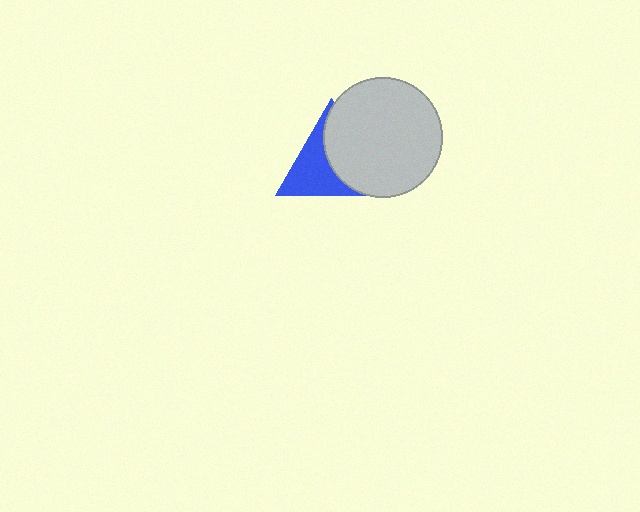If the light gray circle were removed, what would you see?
You would see the complete blue triangle.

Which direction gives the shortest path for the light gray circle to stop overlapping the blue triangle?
Moving right gives the shortest separation.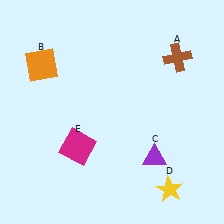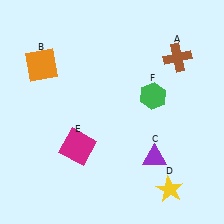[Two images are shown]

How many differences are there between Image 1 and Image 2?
There is 1 difference between the two images.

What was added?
A green hexagon (F) was added in Image 2.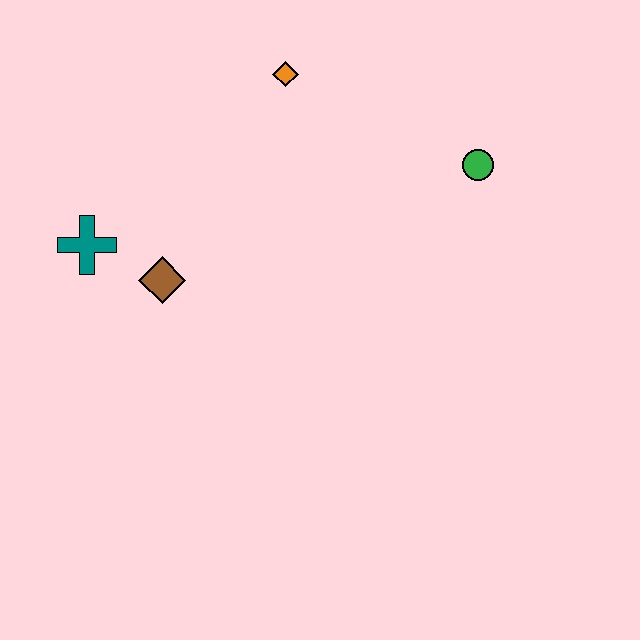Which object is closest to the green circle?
The orange diamond is closest to the green circle.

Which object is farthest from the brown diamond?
The green circle is farthest from the brown diamond.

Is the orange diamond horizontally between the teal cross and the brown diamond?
No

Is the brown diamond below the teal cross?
Yes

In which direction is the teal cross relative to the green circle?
The teal cross is to the left of the green circle.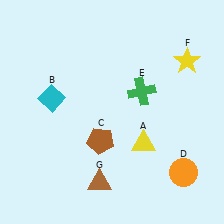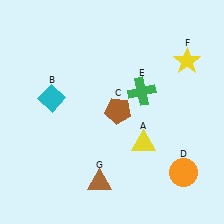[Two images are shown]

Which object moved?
The brown pentagon (C) moved up.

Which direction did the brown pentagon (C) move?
The brown pentagon (C) moved up.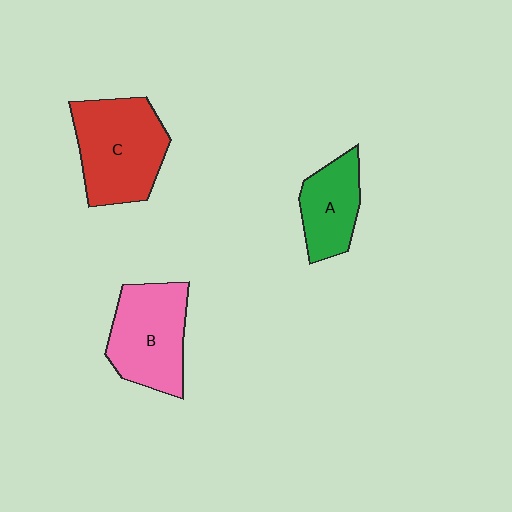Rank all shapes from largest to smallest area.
From largest to smallest: C (red), B (pink), A (green).